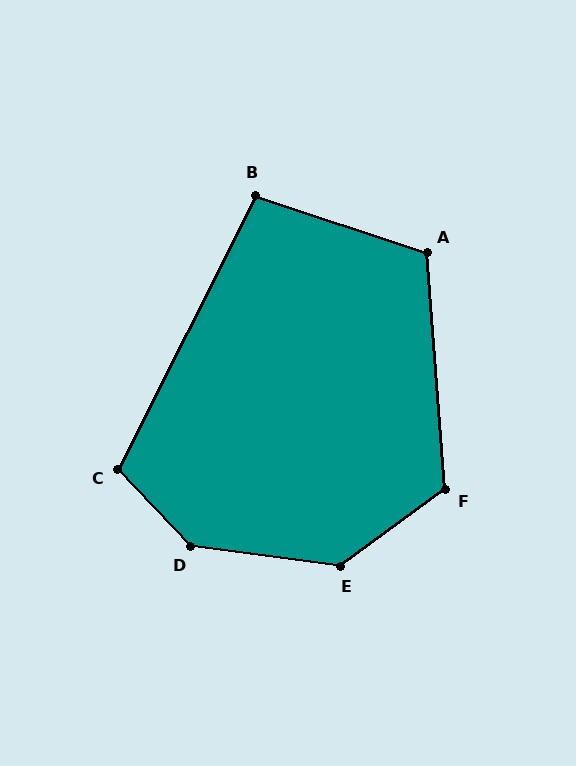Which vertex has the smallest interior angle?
B, at approximately 98 degrees.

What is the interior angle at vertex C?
Approximately 110 degrees (obtuse).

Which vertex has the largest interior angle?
D, at approximately 140 degrees.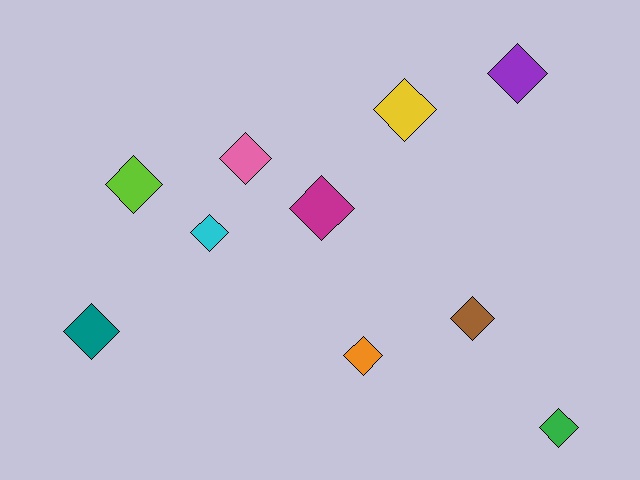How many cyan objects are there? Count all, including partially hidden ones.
There is 1 cyan object.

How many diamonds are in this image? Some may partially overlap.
There are 10 diamonds.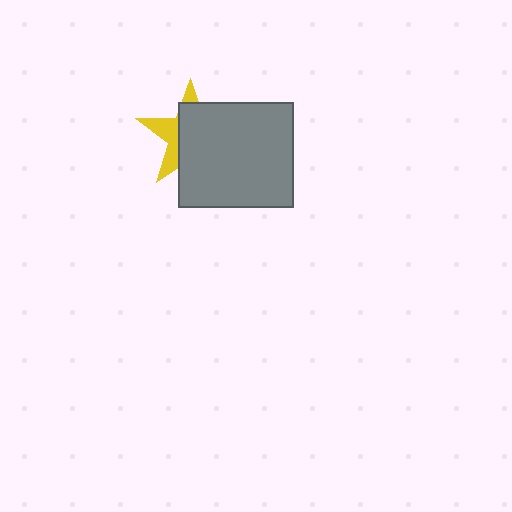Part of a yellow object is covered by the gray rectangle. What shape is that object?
It is a star.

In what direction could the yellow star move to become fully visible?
The yellow star could move toward the upper-left. That would shift it out from behind the gray rectangle entirely.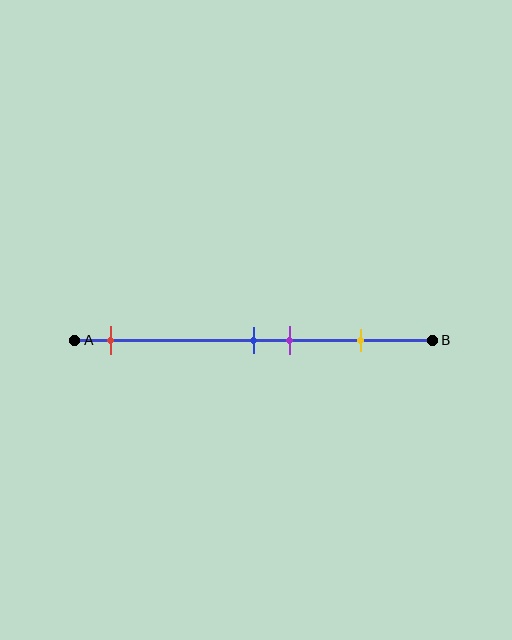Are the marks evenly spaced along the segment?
No, the marks are not evenly spaced.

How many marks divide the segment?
There are 4 marks dividing the segment.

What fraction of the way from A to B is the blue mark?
The blue mark is approximately 50% (0.5) of the way from A to B.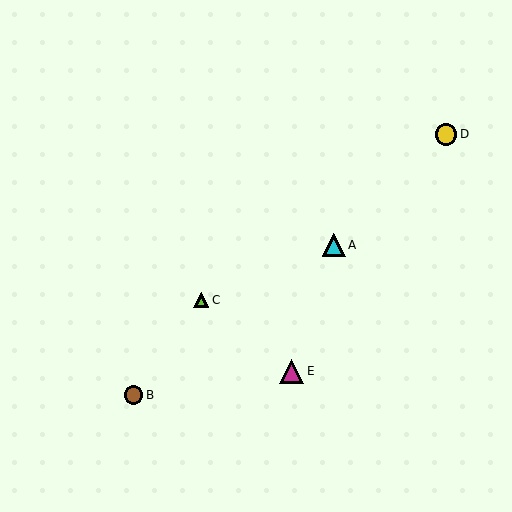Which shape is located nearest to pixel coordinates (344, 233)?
The cyan triangle (labeled A) at (334, 245) is nearest to that location.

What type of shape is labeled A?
Shape A is a cyan triangle.